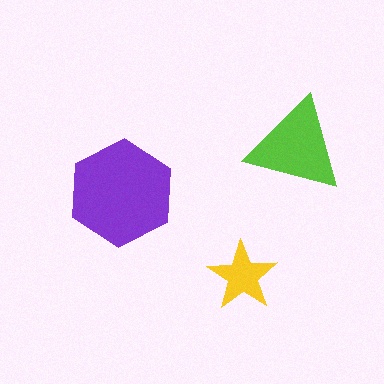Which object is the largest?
The purple hexagon.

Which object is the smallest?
The yellow star.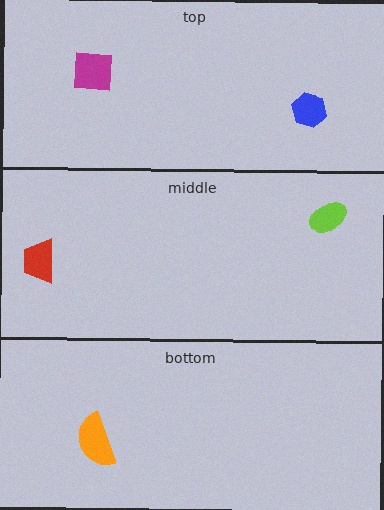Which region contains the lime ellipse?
The middle region.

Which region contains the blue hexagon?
The top region.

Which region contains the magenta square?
The top region.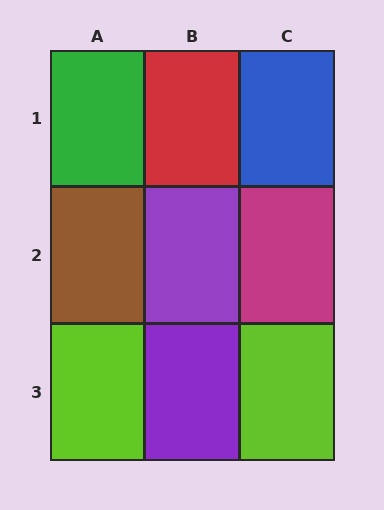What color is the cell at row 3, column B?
Purple.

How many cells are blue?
1 cell is blue.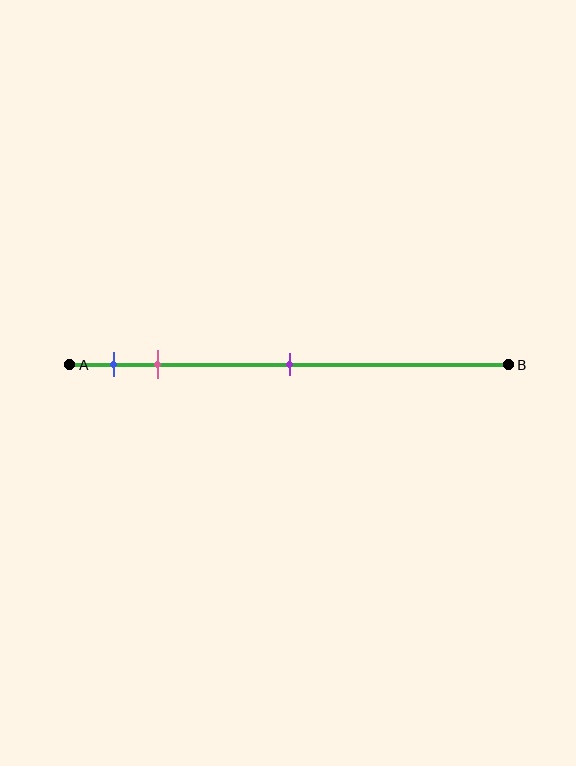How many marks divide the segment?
There are 3 marks dividing the segment.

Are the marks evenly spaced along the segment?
No, the marks are not evenly spaced.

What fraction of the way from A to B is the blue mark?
The blue mark is approximately 10% (0.1) of the way from A to B.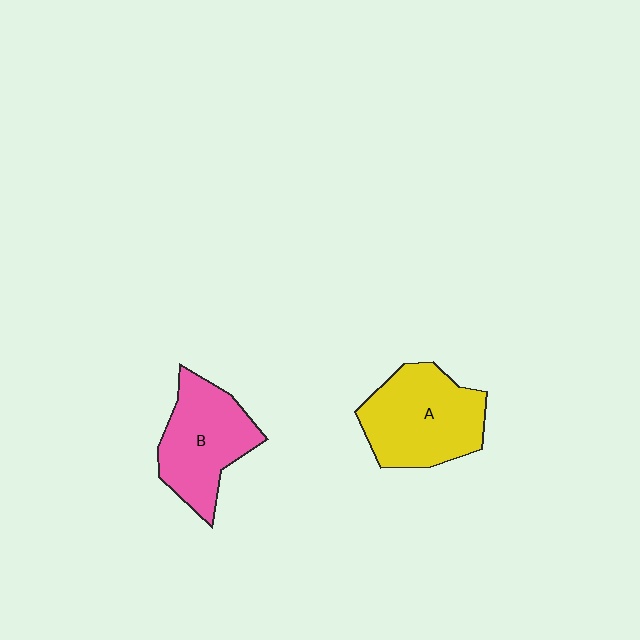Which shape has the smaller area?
Shape B (pink).